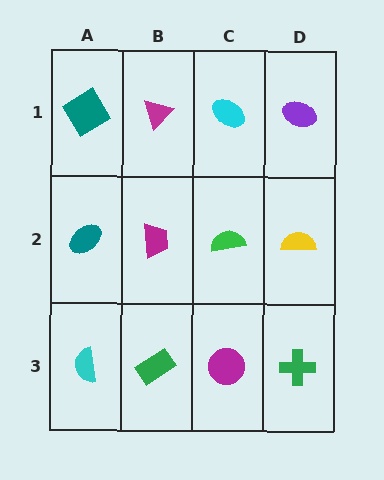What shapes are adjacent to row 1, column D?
A yellow semicircle (row 2, column D), a cyan ellipse (row 1, column C).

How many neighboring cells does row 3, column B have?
3.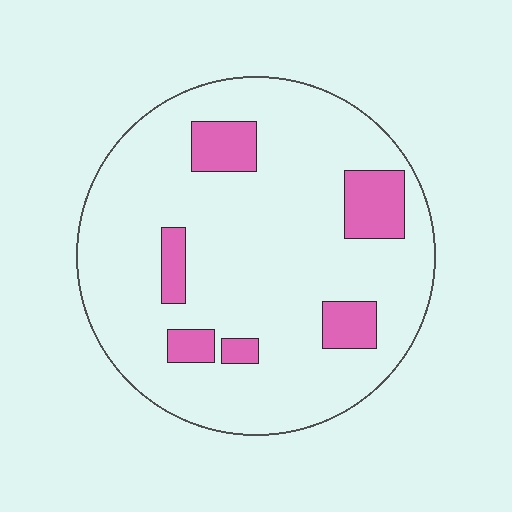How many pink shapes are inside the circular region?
6.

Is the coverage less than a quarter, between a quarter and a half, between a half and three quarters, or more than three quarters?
Less than a quarter.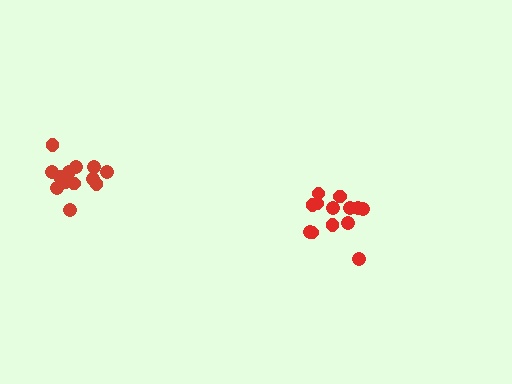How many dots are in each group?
Group 1: 13 dots, Group 2: 13 dots (26 total).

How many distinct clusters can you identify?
There are 2 distinct clusters.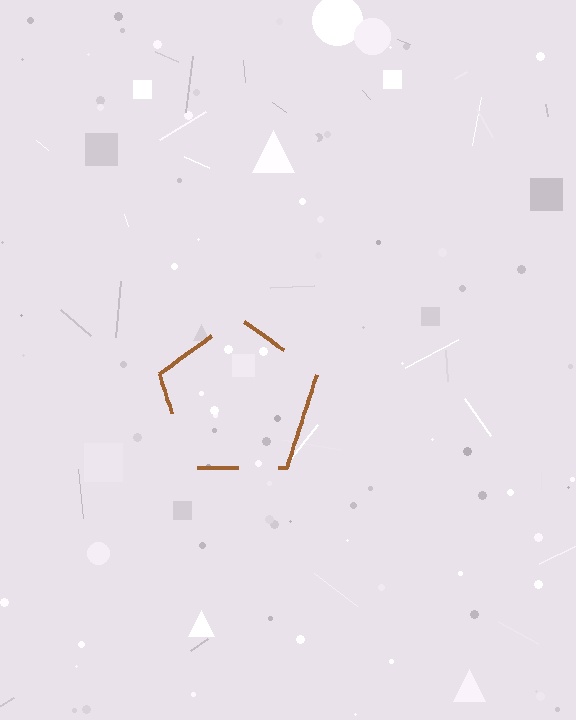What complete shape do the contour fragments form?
The contour fragments form a pentagon.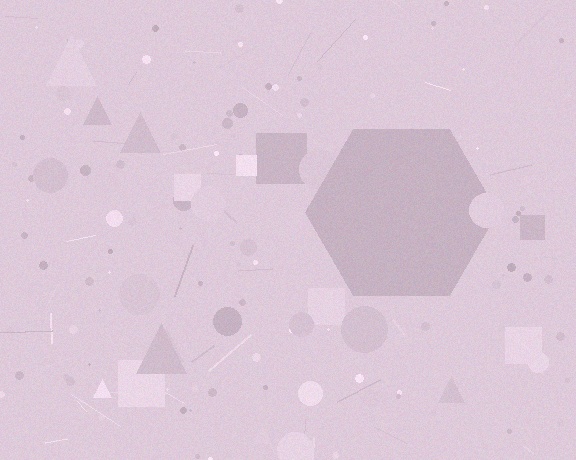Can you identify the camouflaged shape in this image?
The camouflaged shape is a hexagon.